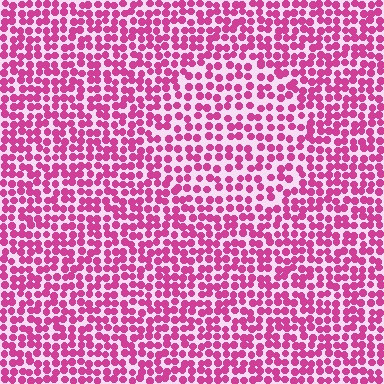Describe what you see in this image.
The image contains small magenta elements arranged at two different densities. A circle-shaped region is visible where the elements are less densely packed than the surrounding area.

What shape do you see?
I see a circle.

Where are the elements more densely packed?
The elements are more densely packed outside the circle boundary.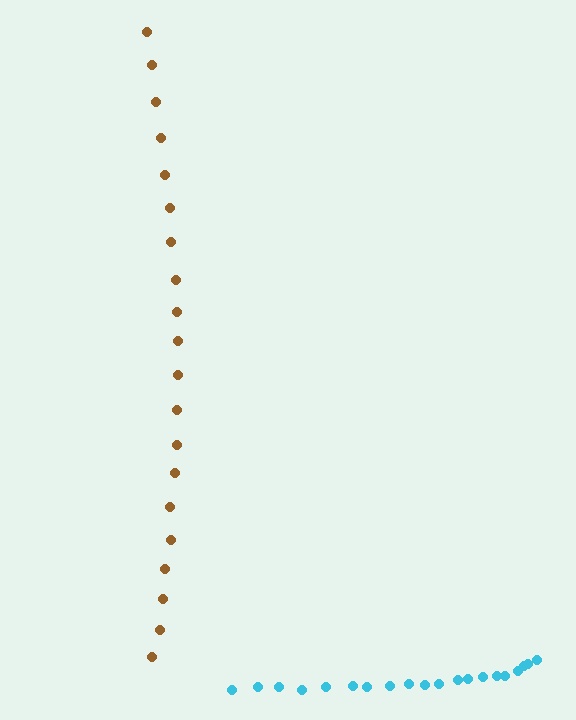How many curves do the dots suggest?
There are 2 distinct paths.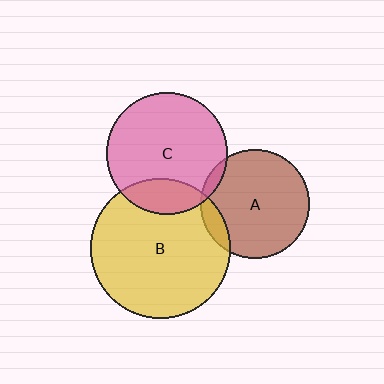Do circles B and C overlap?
Yes.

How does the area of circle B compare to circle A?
Approximately 1.6 times.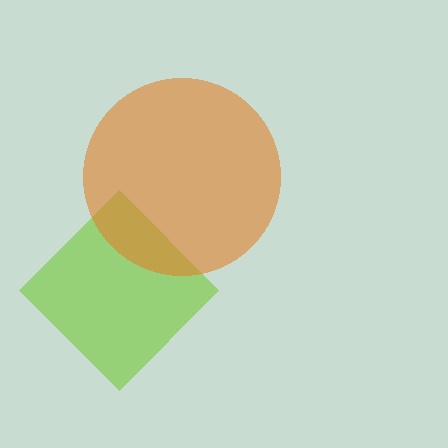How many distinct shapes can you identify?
There are 2 distinct shapes: a lime diamond, an orange circle.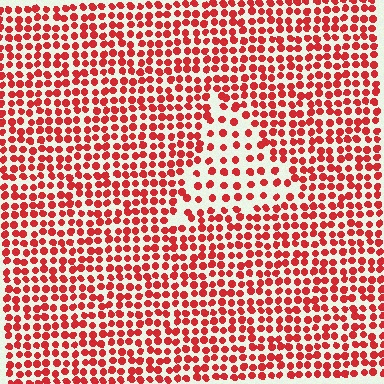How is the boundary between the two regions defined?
The boundary is defined by a change in element density (approximately 1.9x ratio). All elements are the same color, size, and shape.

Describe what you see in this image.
The image contains small red elements arranged at two different densities. A triangle-shaped region is visible where the elements are less densely packed than the surrounding area.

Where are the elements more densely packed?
The elements are more densely packed outside the triangle boundary.